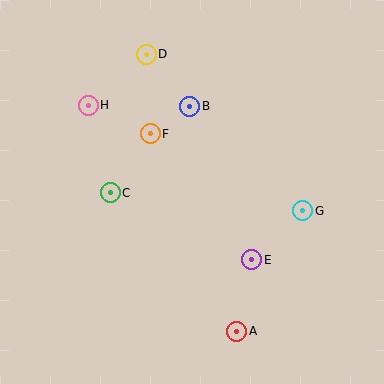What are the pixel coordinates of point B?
Point B is at (190, 106).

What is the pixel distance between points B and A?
The distance between B and A is 230 pixels.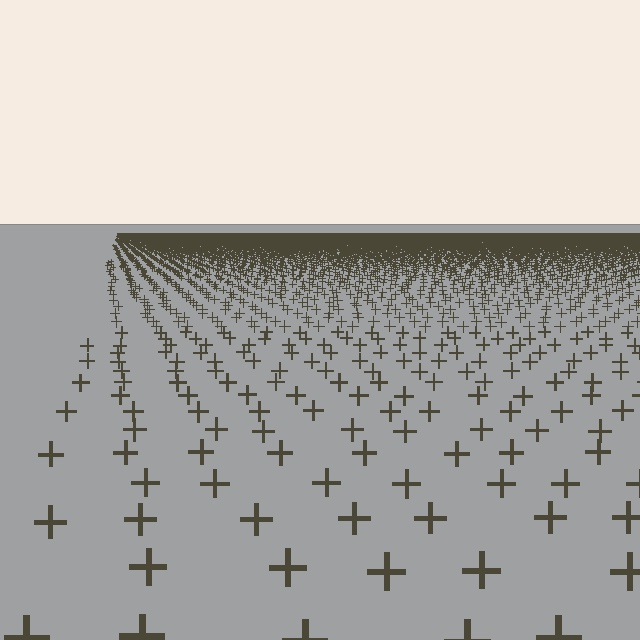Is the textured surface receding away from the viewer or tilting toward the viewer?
The surface is receding away from the viewer. Texture elements get smaller and denser toward the top.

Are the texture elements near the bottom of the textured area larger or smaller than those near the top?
Larger. Near the bottom, elements are closer to the viewer and appear at a bigger on-screen size.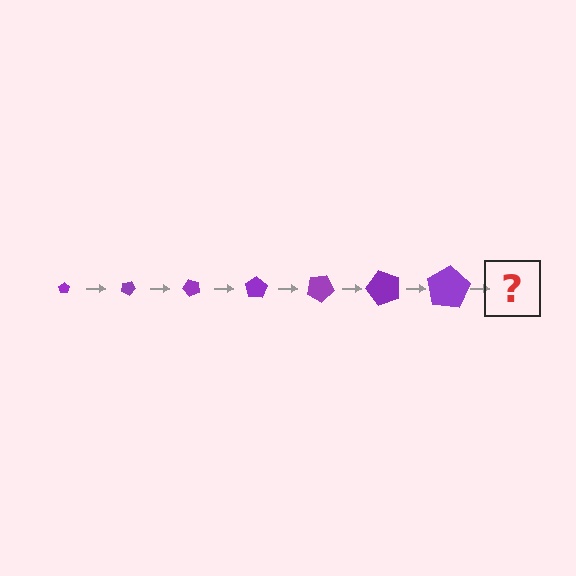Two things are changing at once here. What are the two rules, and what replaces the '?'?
The two rules are that the pentagon grows larger each step and it rotates 25 degrees each step. The '?' should be a pentagon, larger than the previous one and rotated 175 degrees from the start.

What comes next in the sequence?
The next element should be a pentagon, larger than the previous one and rotated 175 degrees from the start.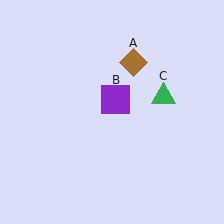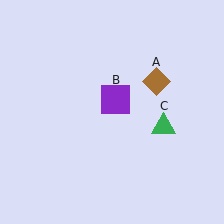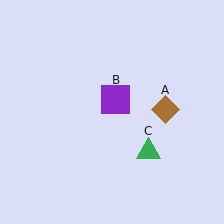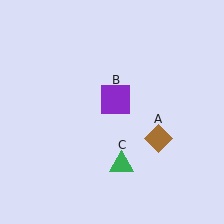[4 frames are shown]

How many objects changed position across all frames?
2 objects changed position: brown diamond (object A), green triangle (object C).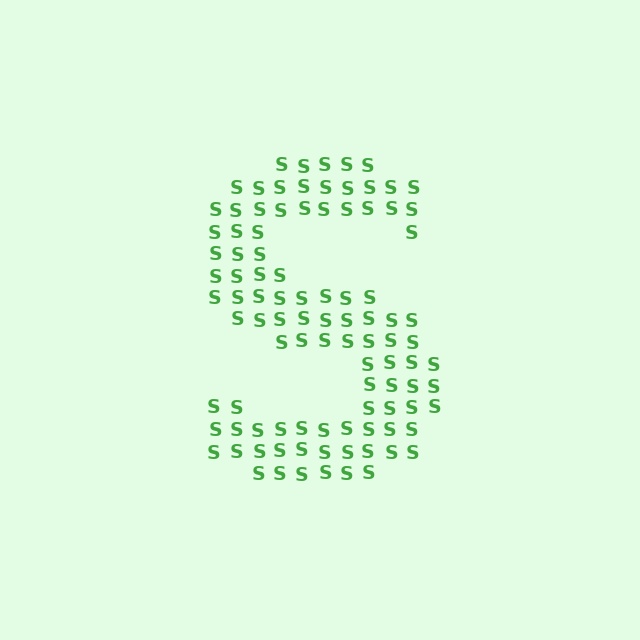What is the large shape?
The large shape is the letter S.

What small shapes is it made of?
It is made of small letter S's.